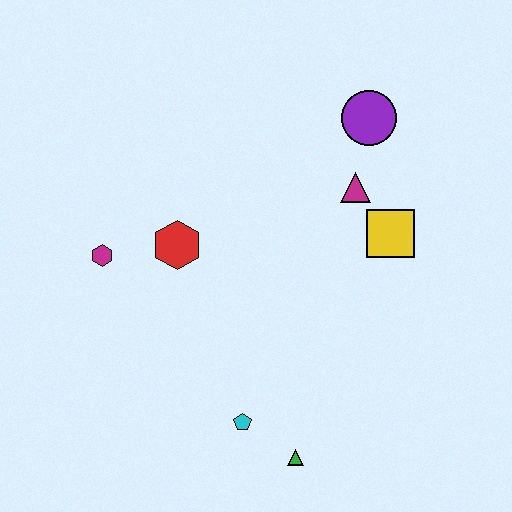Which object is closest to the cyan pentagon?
The green triangle is closest to the cyan pentagon.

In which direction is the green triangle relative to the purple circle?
The green triangle is below the purple circle.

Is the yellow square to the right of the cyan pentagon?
Yes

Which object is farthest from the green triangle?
The purple circle is farthest from the green triangle.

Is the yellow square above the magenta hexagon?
Yes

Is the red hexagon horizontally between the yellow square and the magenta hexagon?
Yes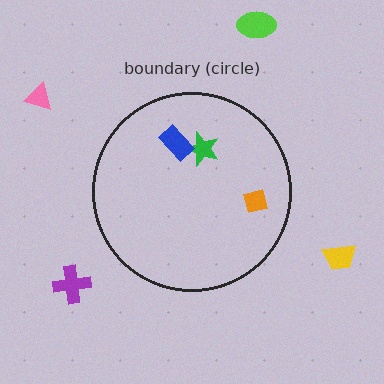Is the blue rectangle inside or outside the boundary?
Inside.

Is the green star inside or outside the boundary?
Inside.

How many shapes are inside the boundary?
3 inside, 4 outside.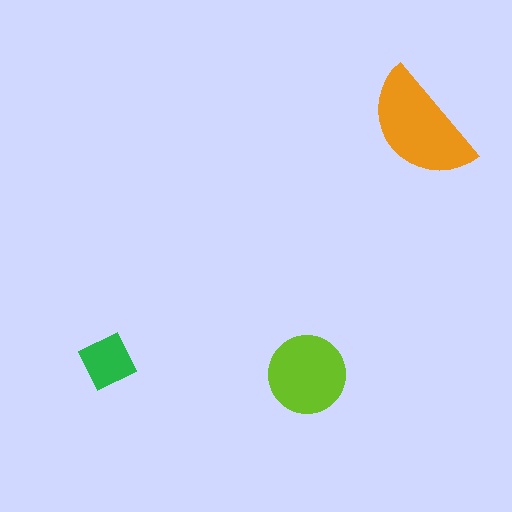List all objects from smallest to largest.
The green square, the lime circle, the orange semicircle.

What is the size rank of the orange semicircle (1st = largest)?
1st.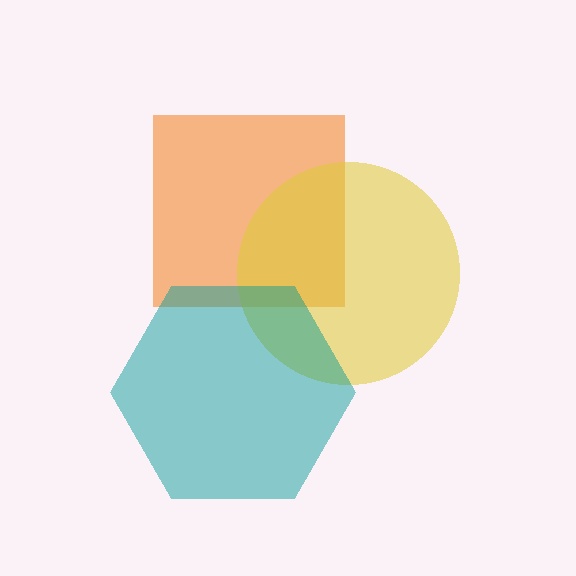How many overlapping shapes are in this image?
There are 3 overlapping shapes in the image.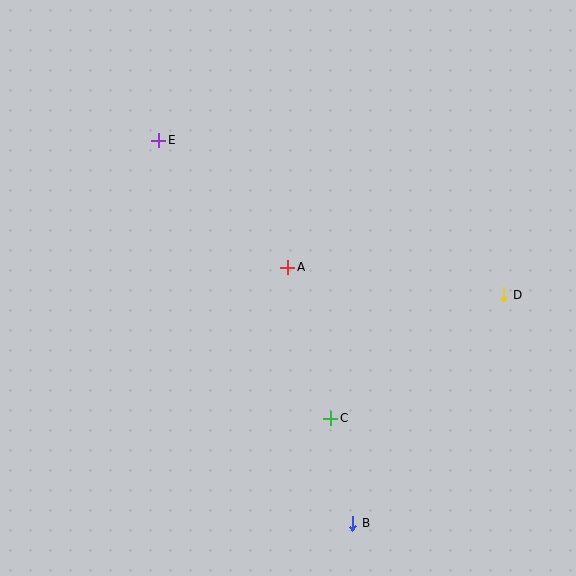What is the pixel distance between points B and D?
The distance between B and D is 274 pixels.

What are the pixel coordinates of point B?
Point B is at (353, 523).